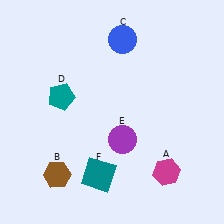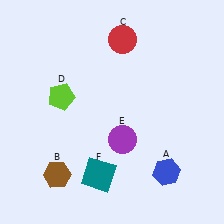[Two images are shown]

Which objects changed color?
A changed from magenta to blue. C changed from blue to red. D changed from teal to lime.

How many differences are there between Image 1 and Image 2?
There are 3 differences between the two images.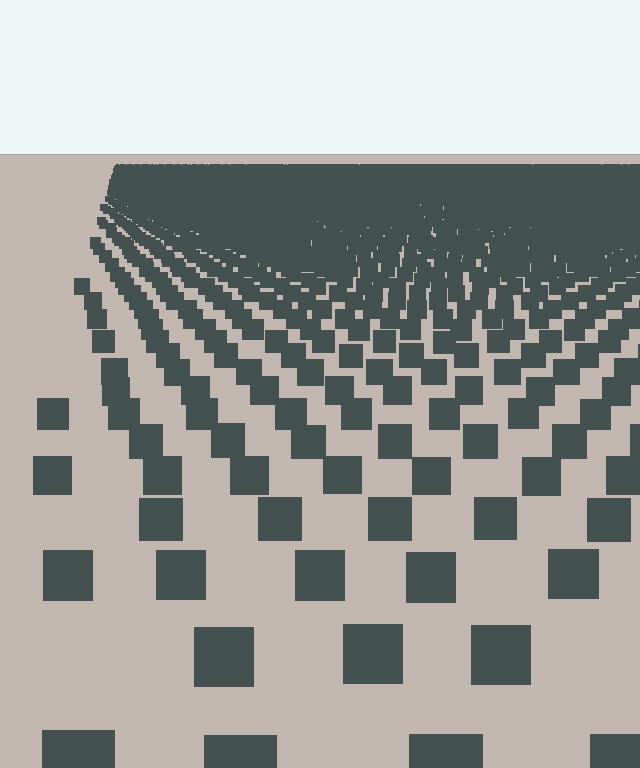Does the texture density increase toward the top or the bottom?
Density increases toward the top.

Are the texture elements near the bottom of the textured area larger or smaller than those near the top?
Larger. Near the bottom, elements are closer to the viewer and appear at a bigger on-screen size.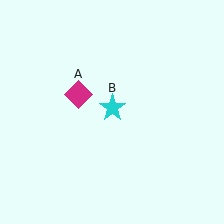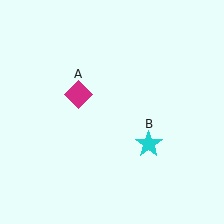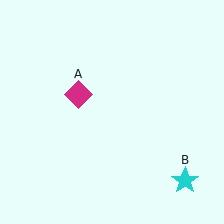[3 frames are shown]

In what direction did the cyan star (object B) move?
The cyan star (object B) moved down and to the right.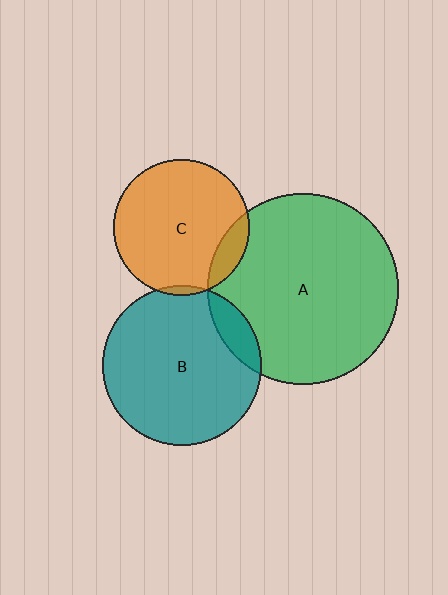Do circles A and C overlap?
Yes.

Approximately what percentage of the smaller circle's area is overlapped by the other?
Approximately 10%.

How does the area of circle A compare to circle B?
Approximately 1.4 times.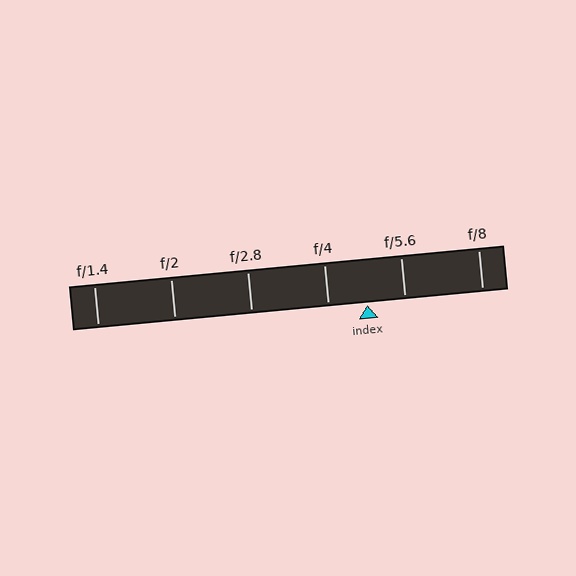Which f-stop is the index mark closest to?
The index mark is closest to f/5.6.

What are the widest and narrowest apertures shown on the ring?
The widest aperture shown is f/1.4 and the narrowest is f/8.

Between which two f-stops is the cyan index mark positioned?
The index mark is between f/4 and f/5.6.